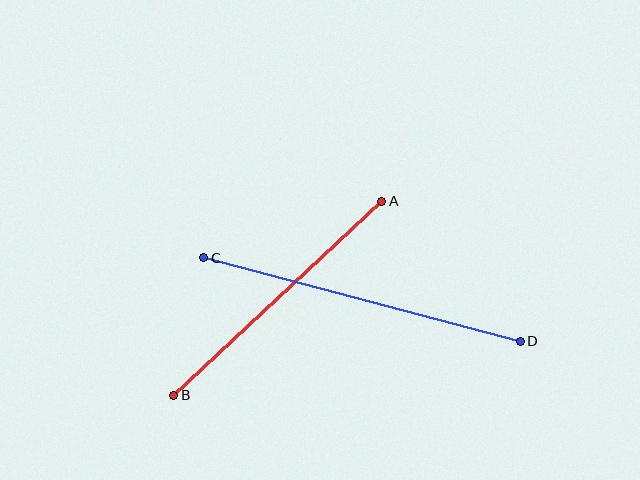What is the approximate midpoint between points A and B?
The midpoint is at approximately (278, 298) pixels.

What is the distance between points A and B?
The distance is approximately 284 pixels.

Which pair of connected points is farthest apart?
Points C and D are farthest apart.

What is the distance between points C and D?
The distance is approximately 328 pixels.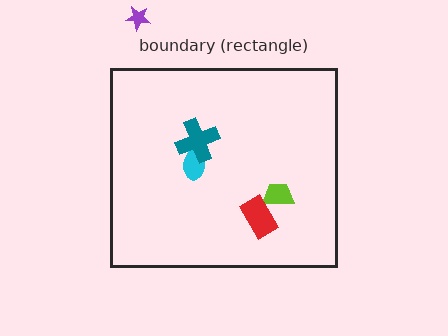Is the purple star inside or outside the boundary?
Outside.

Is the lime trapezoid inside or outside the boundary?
Inside.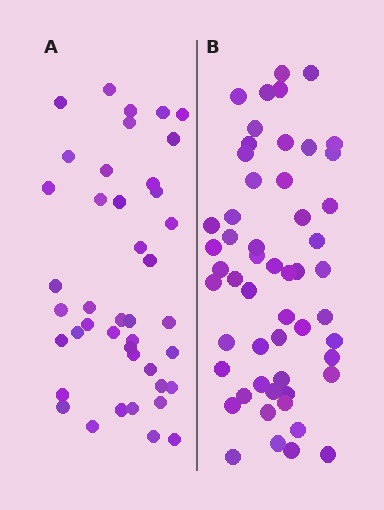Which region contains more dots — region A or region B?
Region B (the right region) has more dots.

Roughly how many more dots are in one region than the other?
Region B has roughly 12 or so more dots than region A.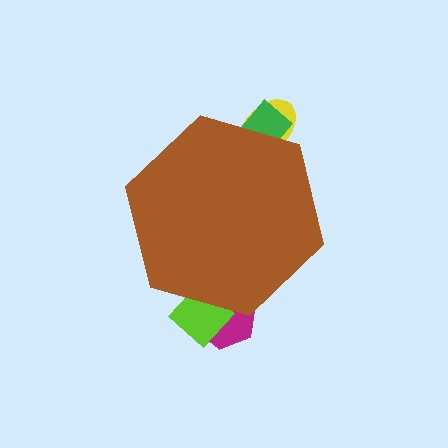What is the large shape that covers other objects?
A brown hexagon.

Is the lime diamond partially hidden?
Yes, the lime diamond is partially hidden behind the brown hexagon.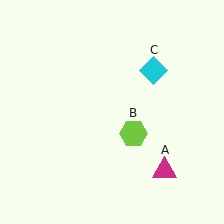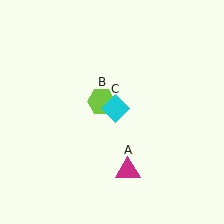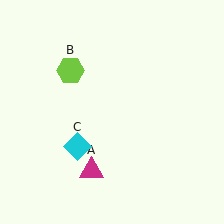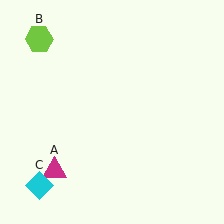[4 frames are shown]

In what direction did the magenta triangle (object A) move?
The magenta triangle (object A) moved left.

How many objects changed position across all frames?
3 objects changed position: magenta triangle (object A), lime hexagon (object B), cyan diamond (object C).